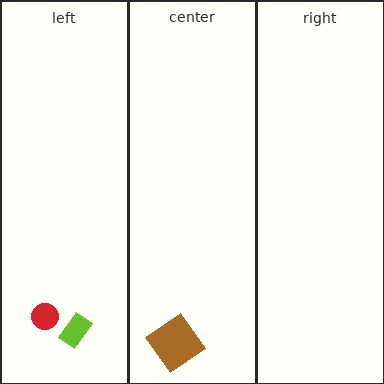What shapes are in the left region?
The red circle, the lime rectangle.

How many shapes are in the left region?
2.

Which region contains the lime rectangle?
The left region.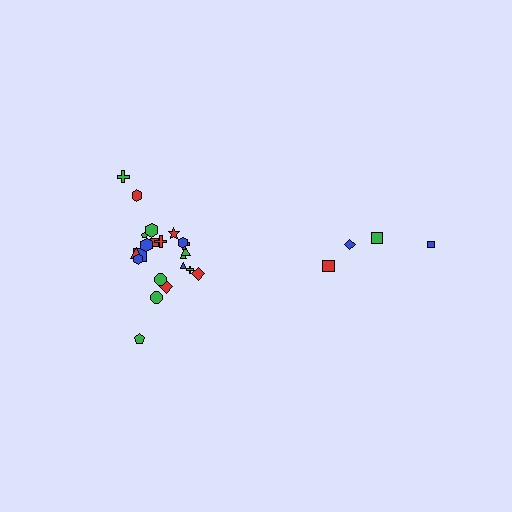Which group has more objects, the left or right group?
The left group.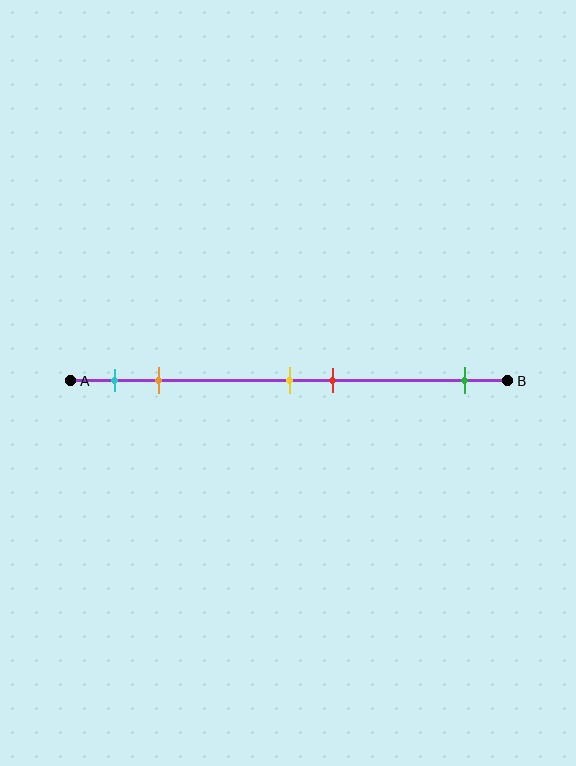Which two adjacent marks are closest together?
The yellow and red marks are the closest adjacent pair.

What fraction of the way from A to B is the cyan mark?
The cyan mark is approximately 10% (0.1) of the way from A to B.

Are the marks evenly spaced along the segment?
No, the marks are not evenly spaced.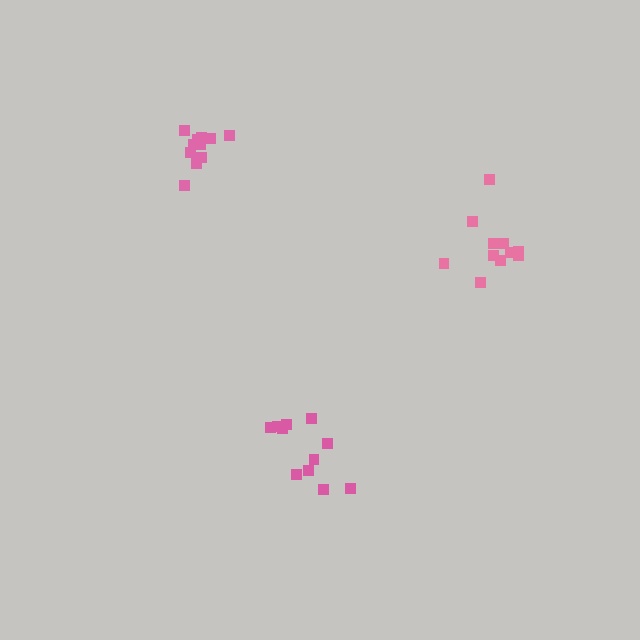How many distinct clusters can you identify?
There are 3 distinct clusters.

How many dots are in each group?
Group 1: 11 dots, Group 2: 11 dots, Group 3: 12 dots (34 total).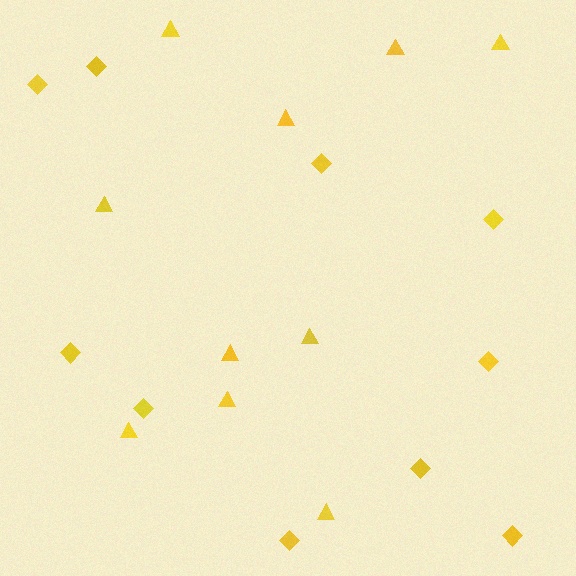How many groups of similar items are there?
There are 2 groups: one group of triangles (10) and one group of diamonds (10).